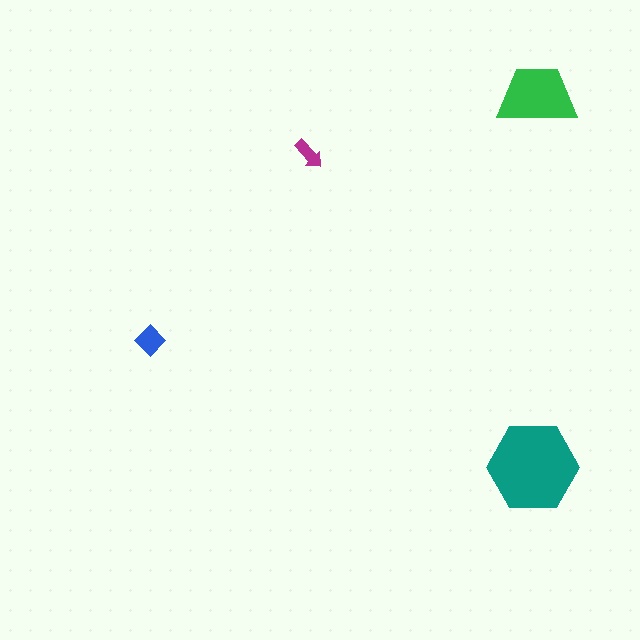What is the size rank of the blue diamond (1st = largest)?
3rd.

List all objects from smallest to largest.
The magenta arrow, the blue diamond, the green trapezoid, the teal hexagon.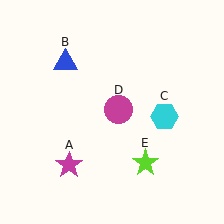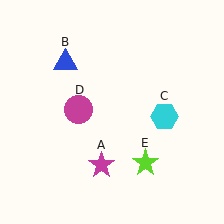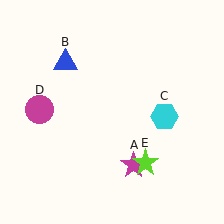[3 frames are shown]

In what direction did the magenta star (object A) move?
The magenta star (object A) moved right.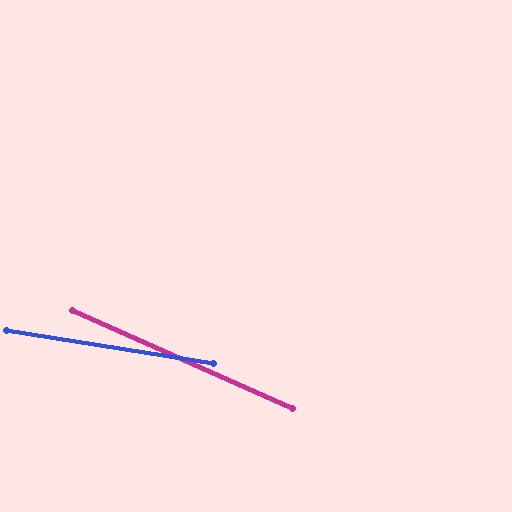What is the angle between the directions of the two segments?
Approximately 15 degrees.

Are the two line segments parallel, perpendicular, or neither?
Neither parallel nor perpendicular — they differ by about 15°.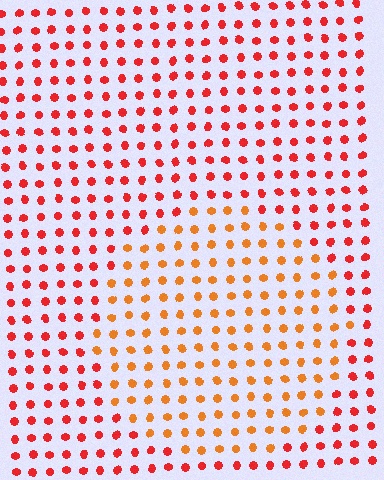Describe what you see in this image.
The image is filled with small red elements in a uniform arrangement. A circle-shaped region is visible where the elements are tinted to a slightly different hue, forming a subtle color boundary.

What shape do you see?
I see a circle.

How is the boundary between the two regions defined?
The boundary is defined purely by a slight shift in hue (about 30 degrees). Spacing, size, and orientation are identical on both sides.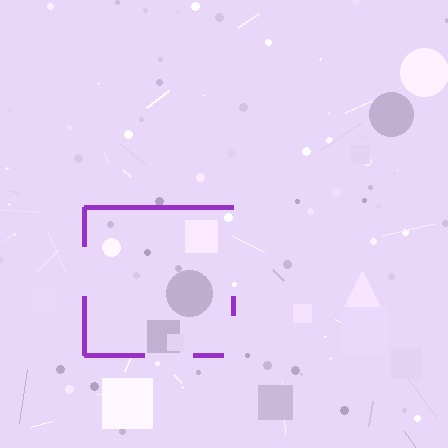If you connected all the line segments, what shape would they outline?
They would outline a square.